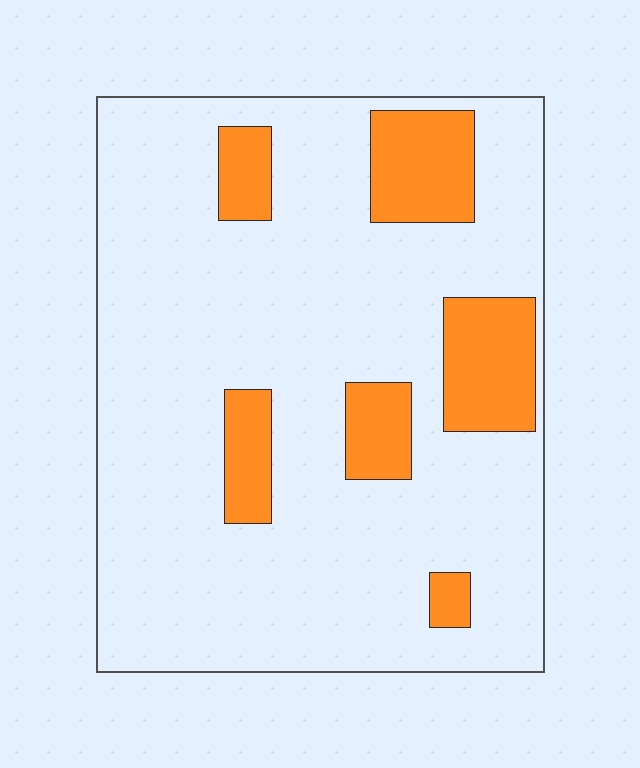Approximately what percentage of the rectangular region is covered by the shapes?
Approximately 15%.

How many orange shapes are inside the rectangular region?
6.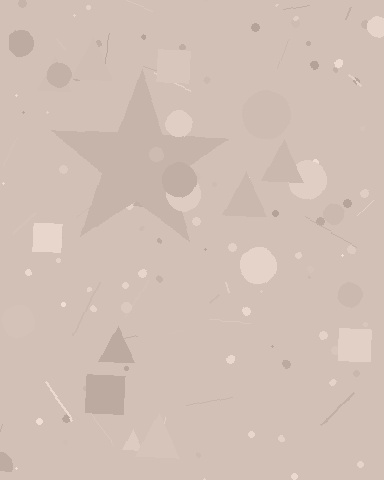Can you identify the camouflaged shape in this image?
The camouflaged shape is a star.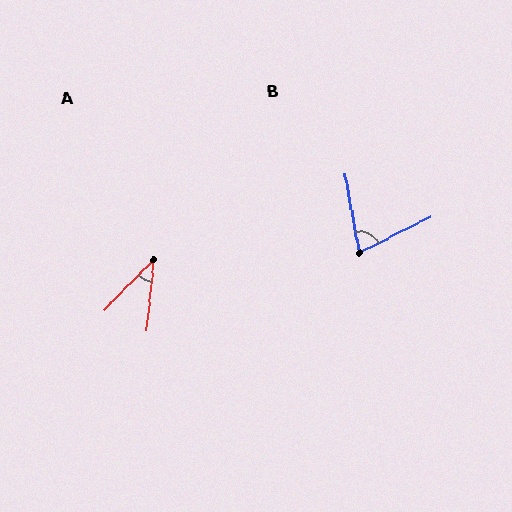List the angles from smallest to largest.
A (39°), B (73°).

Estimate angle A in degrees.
Approximately 39 degrees.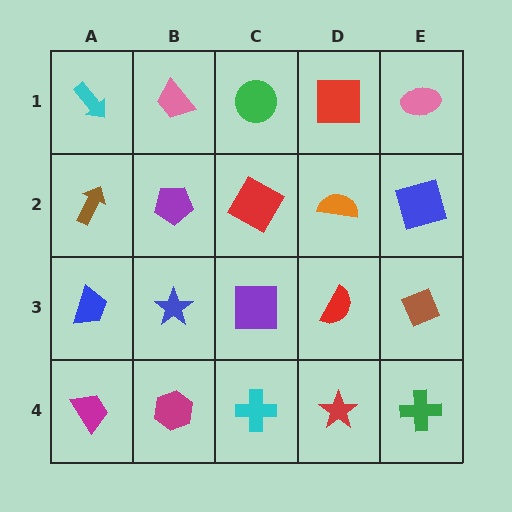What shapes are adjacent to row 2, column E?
A pink ellipse (row 1, column E), a brown diamond (row 3, column E), an orange semicircle (row 2, column D).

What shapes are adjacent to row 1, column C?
A red square (row 2, column C), a pink trapezoid (row 1, column B), a red square (row 1, column D).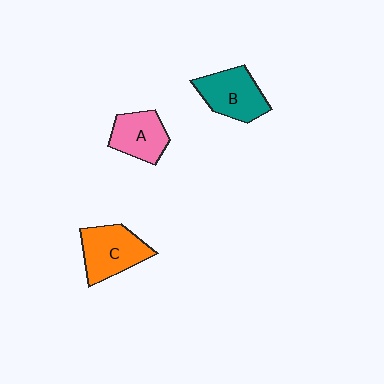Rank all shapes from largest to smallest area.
From largest to smallest: C (orange), B (teal), A (pink).